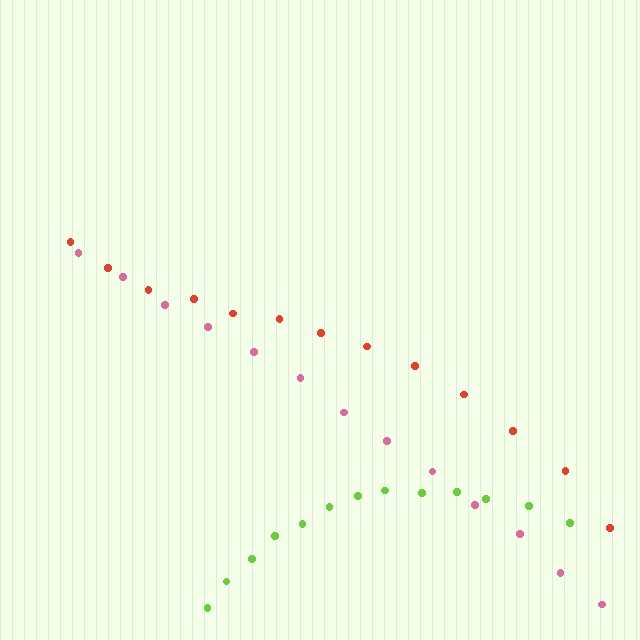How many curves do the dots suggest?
There are 3 distinct paths.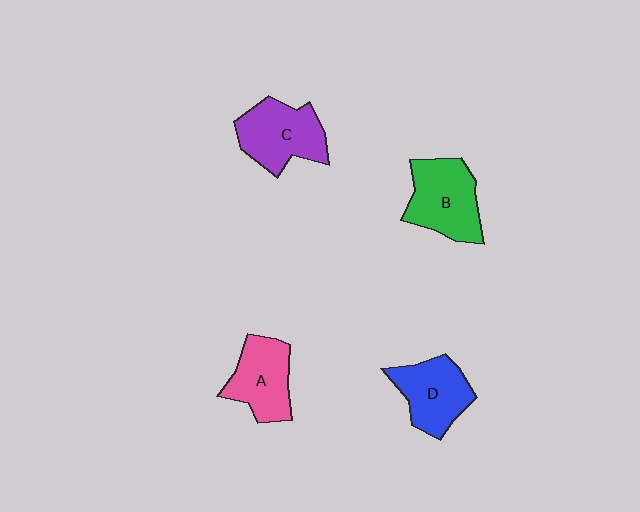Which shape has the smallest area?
Shape A (pink).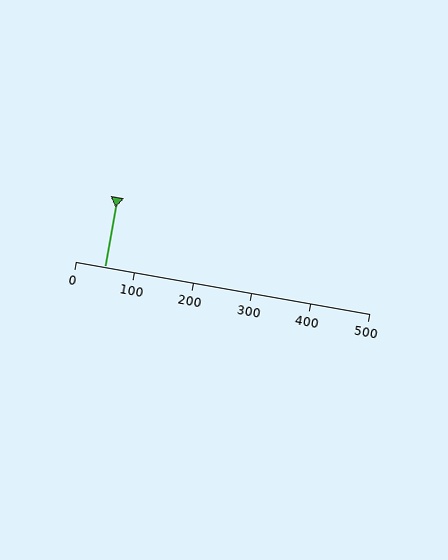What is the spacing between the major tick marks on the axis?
The major ticks are spaced 100 apart.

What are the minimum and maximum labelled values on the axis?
The axis runs from 0 to 500.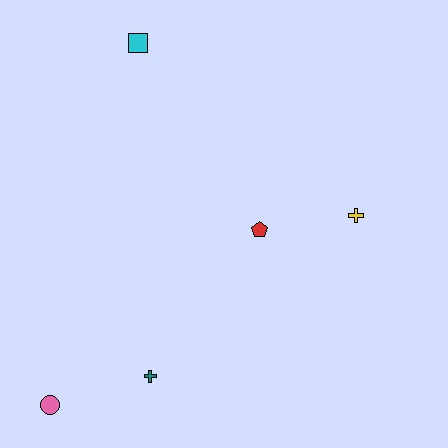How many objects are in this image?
There are 5 objects.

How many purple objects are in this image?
There are no purple objects.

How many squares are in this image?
There is 1 square.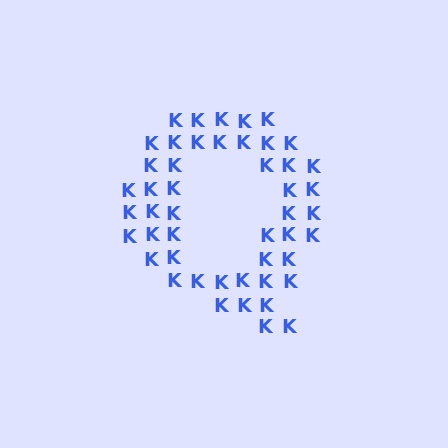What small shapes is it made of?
It is made of small letter K's.